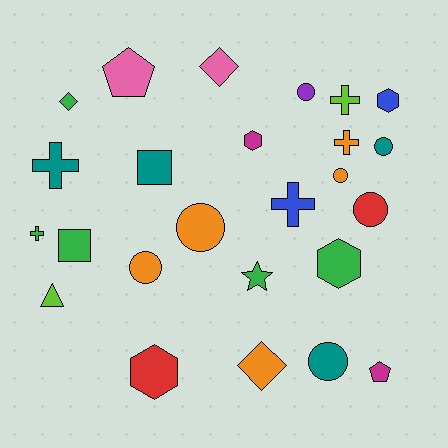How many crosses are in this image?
There are 5 crosses.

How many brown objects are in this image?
There are no brown objects.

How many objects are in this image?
There are 25 objects.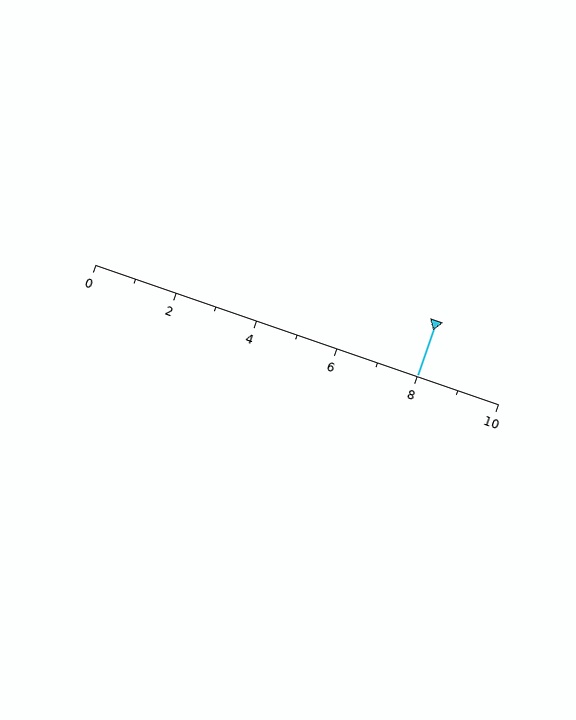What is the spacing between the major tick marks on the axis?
The major ticks are spaced 2 apart.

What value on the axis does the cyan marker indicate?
The marker indicates approximately 8.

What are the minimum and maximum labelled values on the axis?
The axis runs from 0 to 10.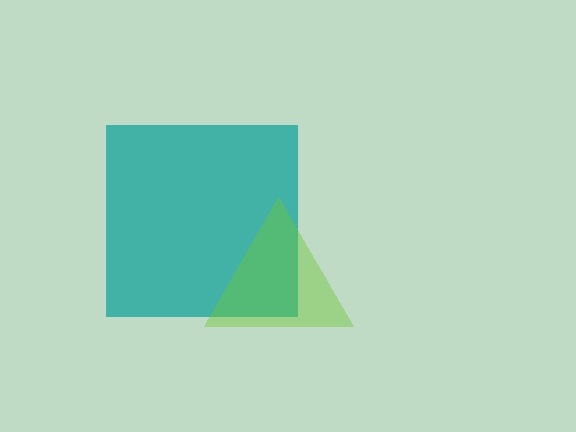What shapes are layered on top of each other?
The layered shapes are: a teal square, a lime triangle.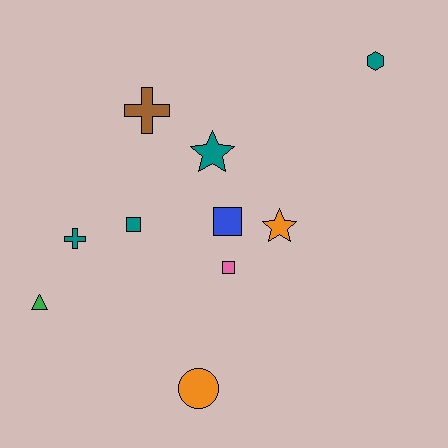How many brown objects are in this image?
There is 1 brown object.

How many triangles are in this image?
There is 1 triangle.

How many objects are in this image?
There are 10 objects.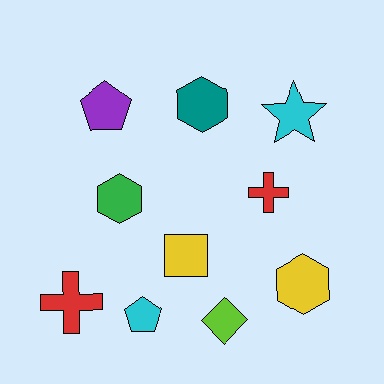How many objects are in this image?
There are 10 objects.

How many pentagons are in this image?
There are 2 pentagons.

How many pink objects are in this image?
There are no pink objects.